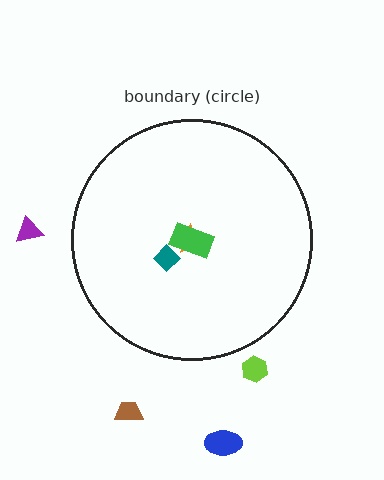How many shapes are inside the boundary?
3 inside, 4 outside.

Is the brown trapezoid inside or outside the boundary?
Outside.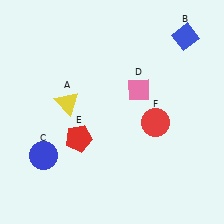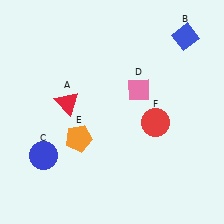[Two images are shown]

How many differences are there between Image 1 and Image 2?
There are 2 differences between the two images.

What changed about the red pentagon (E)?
In Image 1, E is red. In Image 2, it changed to orange.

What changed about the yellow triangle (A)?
In Image 1, A is yellow. In Image 2, it changed to red.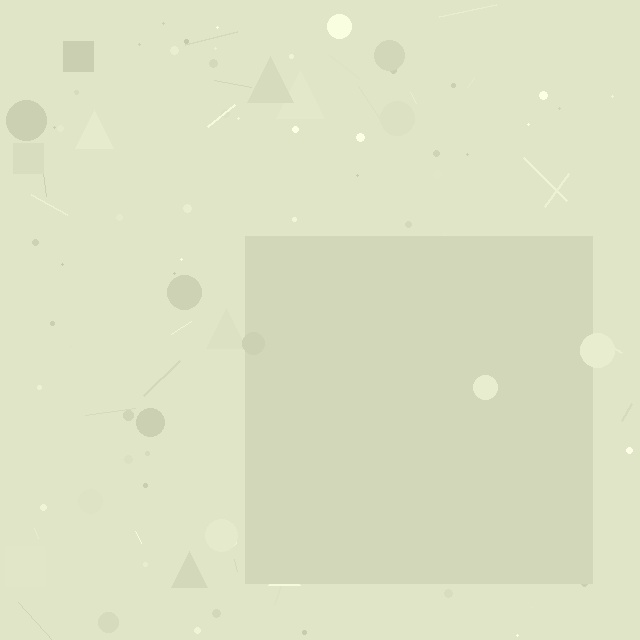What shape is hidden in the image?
A square is hidden in the image.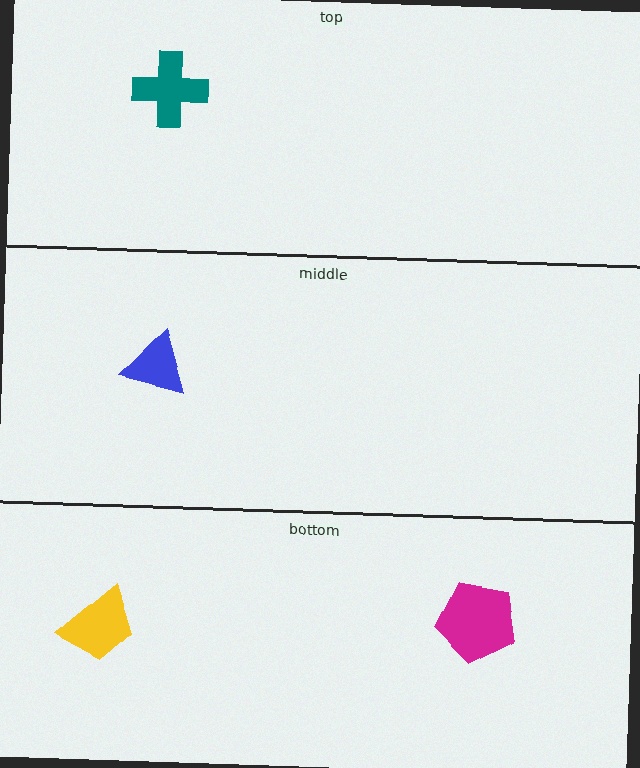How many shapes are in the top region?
1.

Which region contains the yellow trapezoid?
The bottom region.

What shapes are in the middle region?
The blue triangle.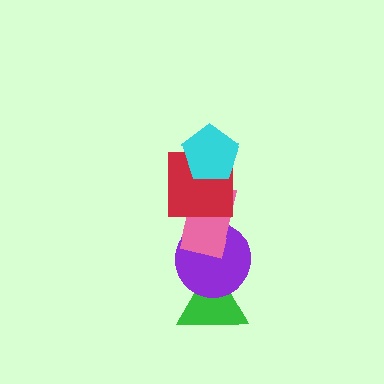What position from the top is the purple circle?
The purple circle is 4th from the top.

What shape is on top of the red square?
The cyan pentagon is on top of the red square.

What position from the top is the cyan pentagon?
The cyan pentagon is 1st from the top.